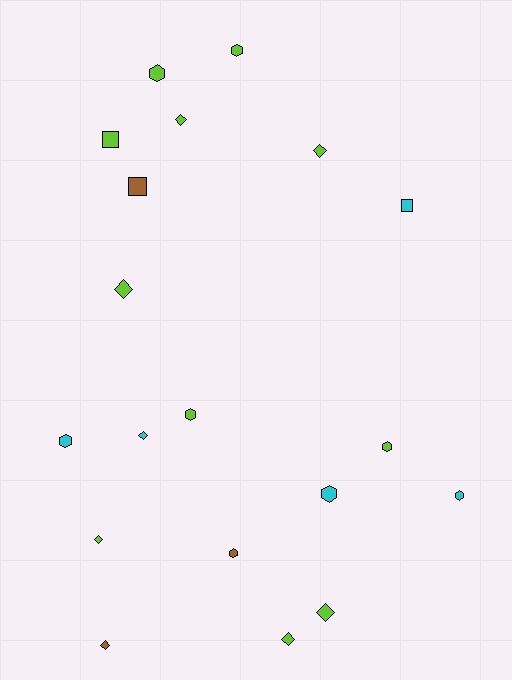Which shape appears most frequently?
Hexagon, with 8 objects.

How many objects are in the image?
There are 19 objects.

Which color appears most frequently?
Lime, with 11 objects.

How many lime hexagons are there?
There are 4 lime hexagons.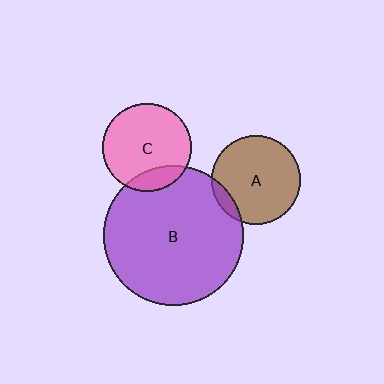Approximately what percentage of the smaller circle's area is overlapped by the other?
Approximately 15%.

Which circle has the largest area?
Circle B (purple).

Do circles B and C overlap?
Yes.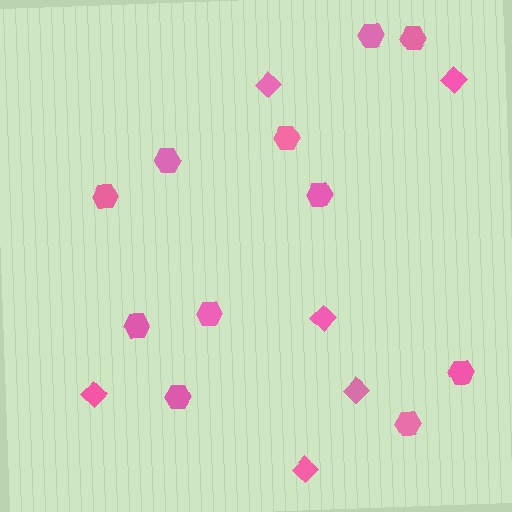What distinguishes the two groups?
There are 2 groups: one group of diamonds (6) and one group of hexagons (11).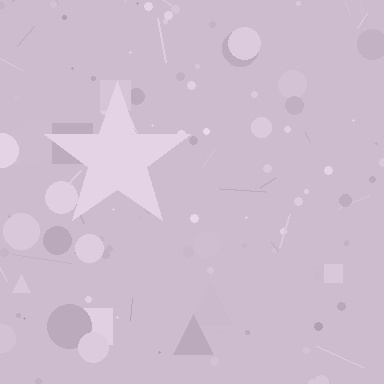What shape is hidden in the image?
A star is hidden in the image.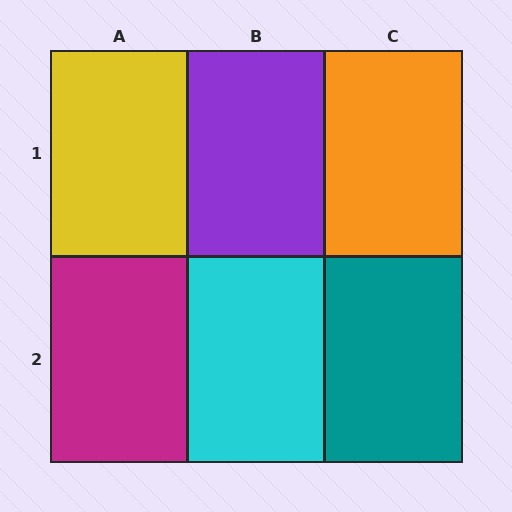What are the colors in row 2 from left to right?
Magenta, cyan, teal.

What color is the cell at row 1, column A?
Yellow.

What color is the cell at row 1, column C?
Orange.